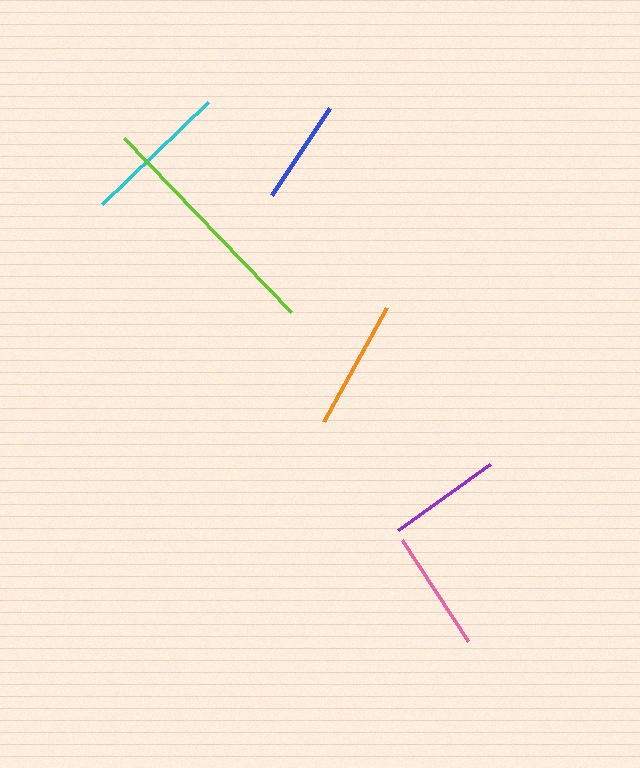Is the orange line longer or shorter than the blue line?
The orange line is longer than the blue line.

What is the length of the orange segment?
The orange segment is approximately 130 pixels long.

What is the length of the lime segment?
The lime segment is approximately 241 pixels long.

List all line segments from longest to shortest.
From longest to shortest: lime, cyan, orange, pink, purple, blue.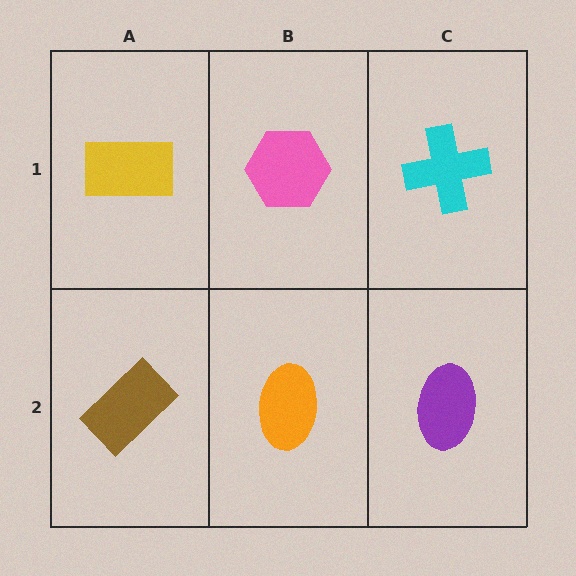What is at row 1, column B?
A pink hexagon.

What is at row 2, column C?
A purple ellipse.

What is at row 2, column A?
A brown rectangle.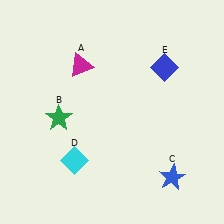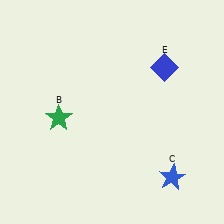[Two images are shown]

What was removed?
The cyan diamond (D), the magenta triangle (A) were removed in Image 2.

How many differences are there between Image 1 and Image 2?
There are 2 differences between the two images.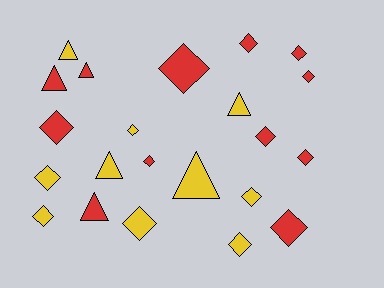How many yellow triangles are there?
There are 4 yellow triangles.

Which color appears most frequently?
Red, with 12 objects.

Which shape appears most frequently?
Diamond, with 15 objects.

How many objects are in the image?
There are 22 objects.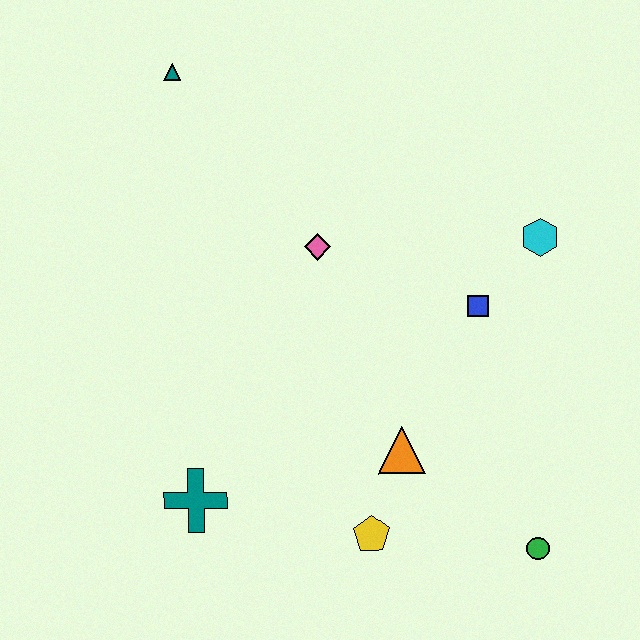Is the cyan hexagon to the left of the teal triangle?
No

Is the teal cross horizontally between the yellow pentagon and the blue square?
No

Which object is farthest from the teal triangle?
The green circle is farthest from the teal triangle.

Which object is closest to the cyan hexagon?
The blue square is closest to the cyan hexagon.